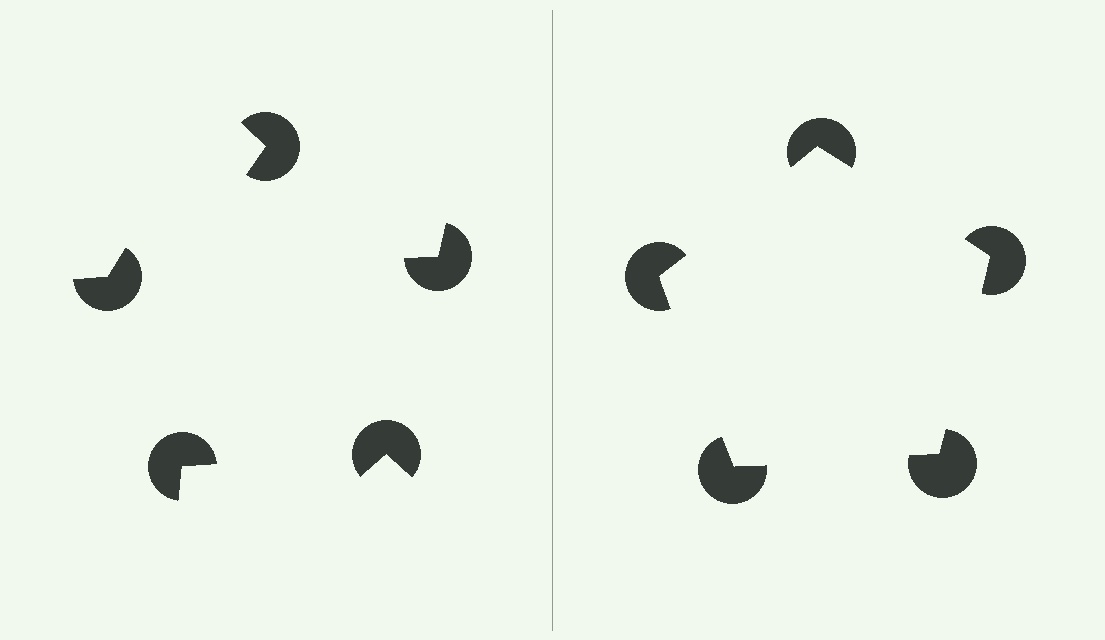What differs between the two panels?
The pac-man discs are positioned identically on both sides; only the wedge orientations differ. On the right they align to a pentagon; on the left they are misaligned.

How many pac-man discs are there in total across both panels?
10 — 5 on each side.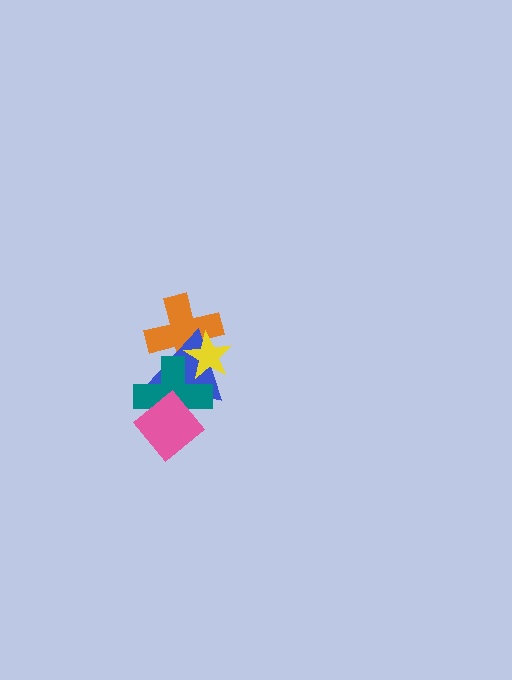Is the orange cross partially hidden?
Yes, it is partially covered by another shape.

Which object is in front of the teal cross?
The pink diamond is in front of the teal cross.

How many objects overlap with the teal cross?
4 objects overlap with the teal cross.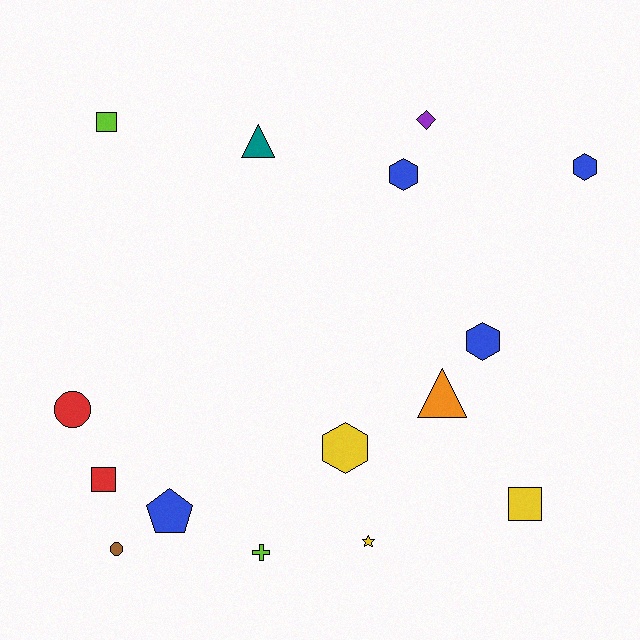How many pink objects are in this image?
There are no pink objects.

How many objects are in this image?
There are 15 objects.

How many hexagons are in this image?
There are 4 hexagons.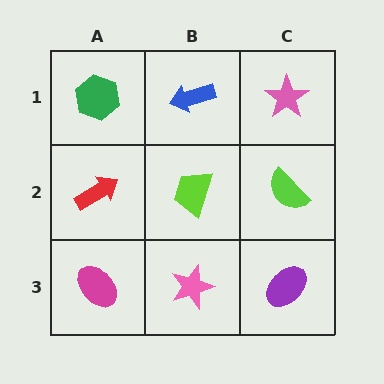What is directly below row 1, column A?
A red arrow.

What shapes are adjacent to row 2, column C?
A pink star (row 1, column C), a purple ellipse (row 3, column C), a lime trapezoid (row 2, column B).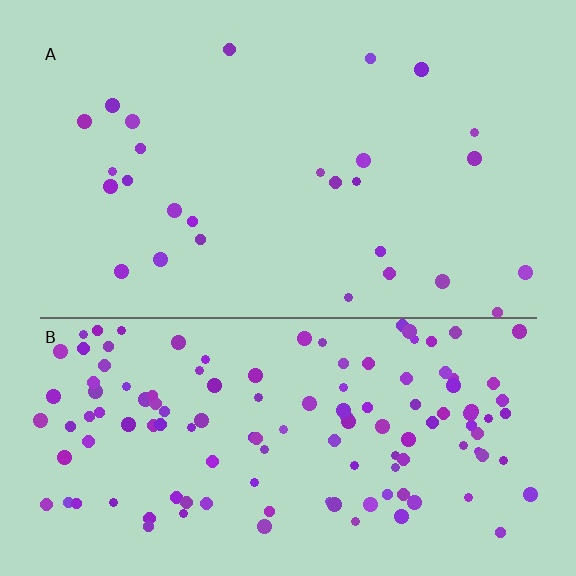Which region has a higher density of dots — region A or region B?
B (the bottom).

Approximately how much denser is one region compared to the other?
Approximately 4.9× — region B over region A.